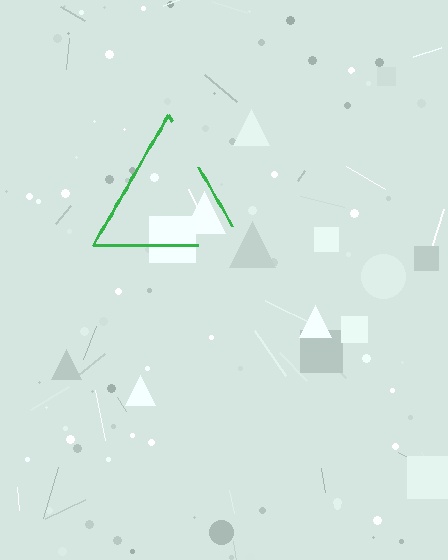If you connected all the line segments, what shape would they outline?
They would outline a triangle.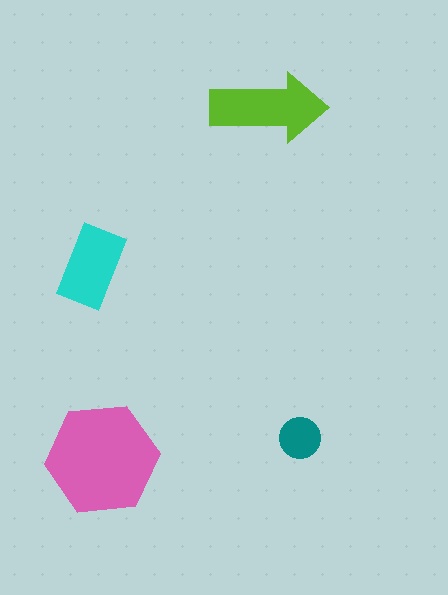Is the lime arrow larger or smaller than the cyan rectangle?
Larger.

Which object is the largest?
The pink hexagon.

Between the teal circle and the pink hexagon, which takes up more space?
The pink hexagon.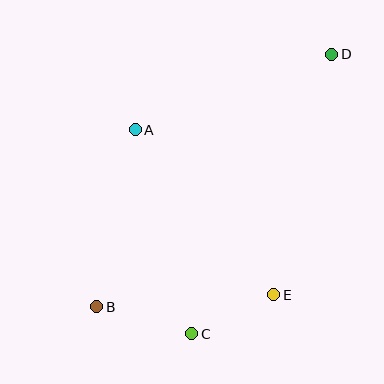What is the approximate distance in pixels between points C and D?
The distance between C and D is approximately 312 pixels.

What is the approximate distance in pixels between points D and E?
The distance between D and E is approximately 247 pixels.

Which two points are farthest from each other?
Points B and D are farthest from each other.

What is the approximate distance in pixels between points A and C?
The distance between A and C is approximately 211 pixels.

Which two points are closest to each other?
Points C and E are closest to each other.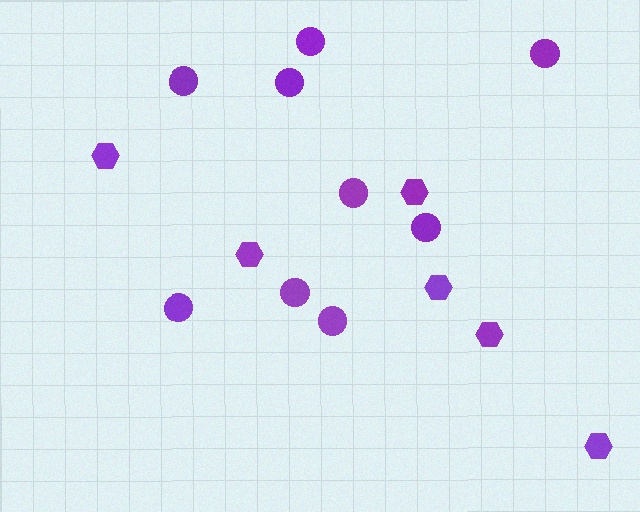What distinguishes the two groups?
There are 2 groups: one group of hexagons (6) and one group of circles (9).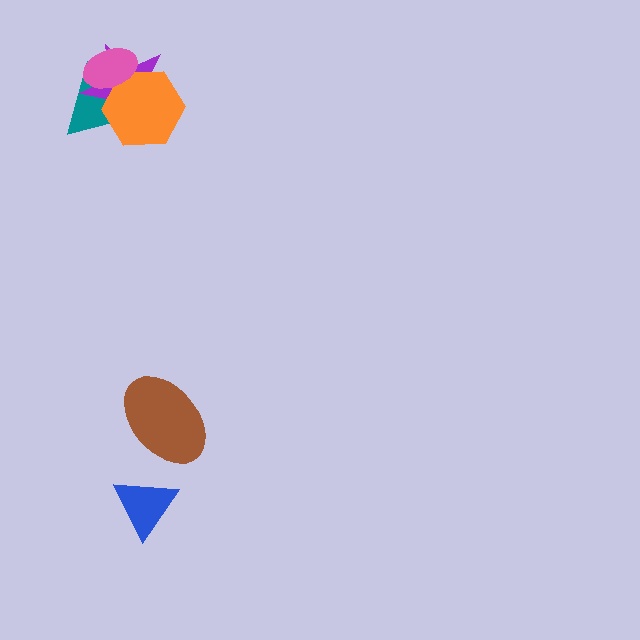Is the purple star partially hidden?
Yes, it is partially covered by another shape.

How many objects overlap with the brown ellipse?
0 objects overlap with the brown ellipse.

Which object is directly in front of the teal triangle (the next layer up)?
The purple star is directly in front of the teal triangle.